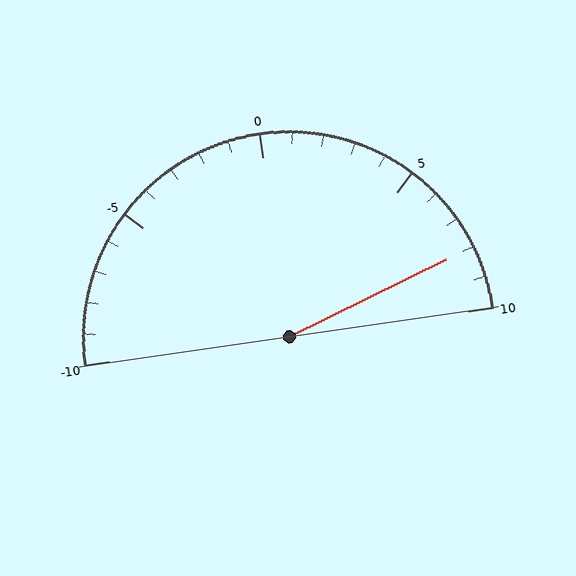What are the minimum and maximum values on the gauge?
The gauge ranges from -10 to 10.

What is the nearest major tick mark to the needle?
The nearest major tick mark is 10.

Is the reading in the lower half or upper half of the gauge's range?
The reading is in the upper half of the range (-10 to 10).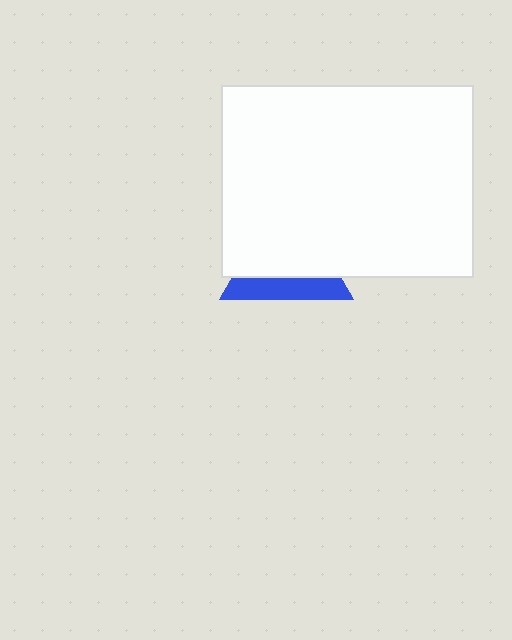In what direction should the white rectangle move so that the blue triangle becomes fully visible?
The white rectangle should move up. That is the shortest direction to clear the overlap and leave the blue triangle fully visible.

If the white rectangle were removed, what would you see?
You would see the complete blue triangle.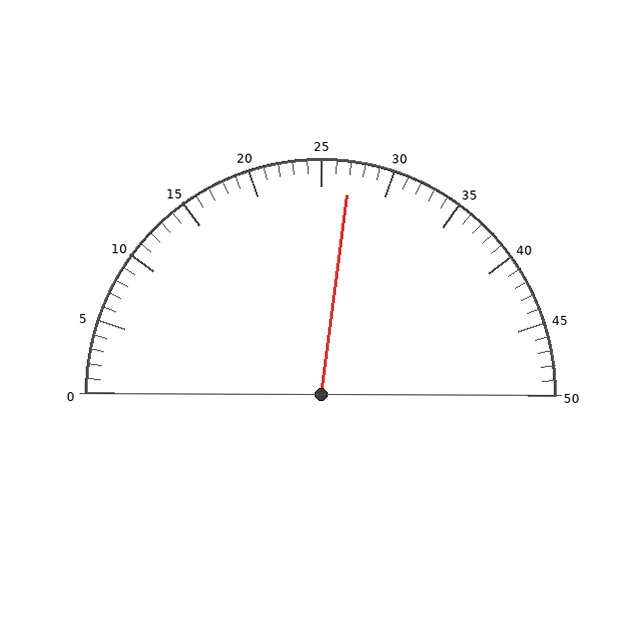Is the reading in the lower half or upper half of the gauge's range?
The reading is in the upper half of the range (0 to 50).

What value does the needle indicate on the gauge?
The needle indicates approximately 27.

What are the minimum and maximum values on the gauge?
The gauge ranges from 0 to 50.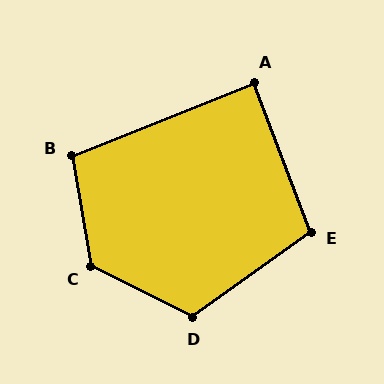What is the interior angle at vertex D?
Approximately 118 degrees (obtuse).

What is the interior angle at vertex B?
Approximately 102 degrees (obtuse).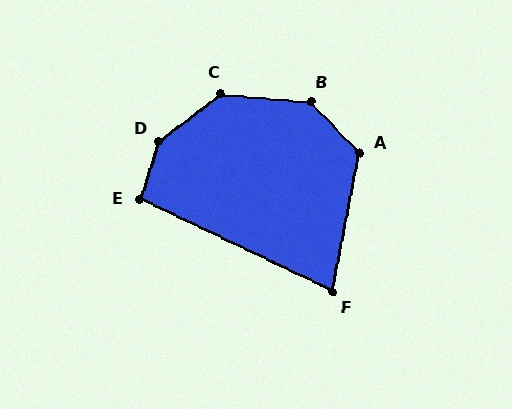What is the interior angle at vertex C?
Approximately 137 degrees (obtuse).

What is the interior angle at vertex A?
Approximately 125 degrees (obtuse).